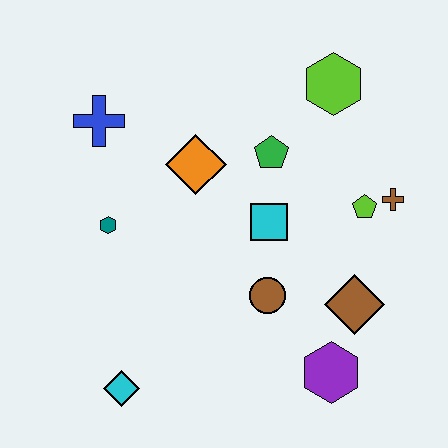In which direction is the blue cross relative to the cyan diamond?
The blue cross is above the cyan diamond.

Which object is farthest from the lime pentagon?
The cyan diamond is farthest from the lime pentagon.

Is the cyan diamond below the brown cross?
Yes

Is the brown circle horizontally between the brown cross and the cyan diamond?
Yes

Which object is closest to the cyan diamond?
The teal hexagon is closest to the cyan diamond.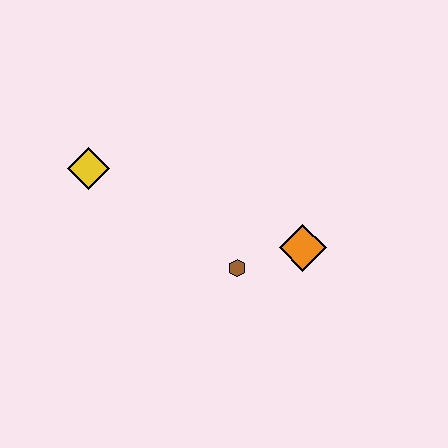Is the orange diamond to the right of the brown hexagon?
Yes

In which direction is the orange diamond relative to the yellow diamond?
The orange diamond is to the right of the yellow diamond.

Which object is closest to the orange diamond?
The brown hexagon is closest to the orange diamond.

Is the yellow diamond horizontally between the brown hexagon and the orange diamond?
No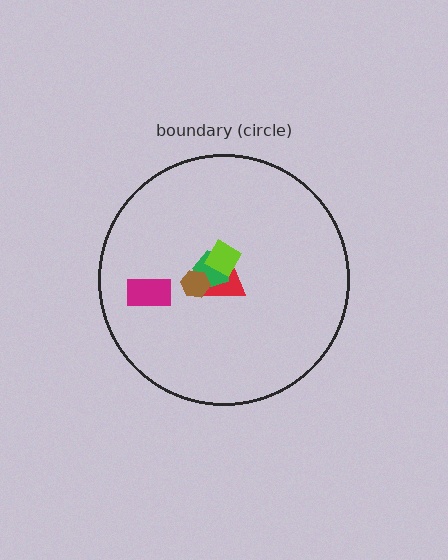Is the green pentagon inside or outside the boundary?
Inside.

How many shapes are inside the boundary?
6 inside, 0 outside.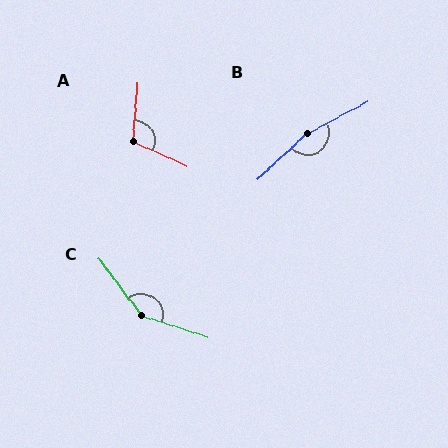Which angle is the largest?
B, at approximately 165 degrees.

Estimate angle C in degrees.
Approximately 145 degrees.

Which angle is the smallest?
A, at approximately 110 degrees.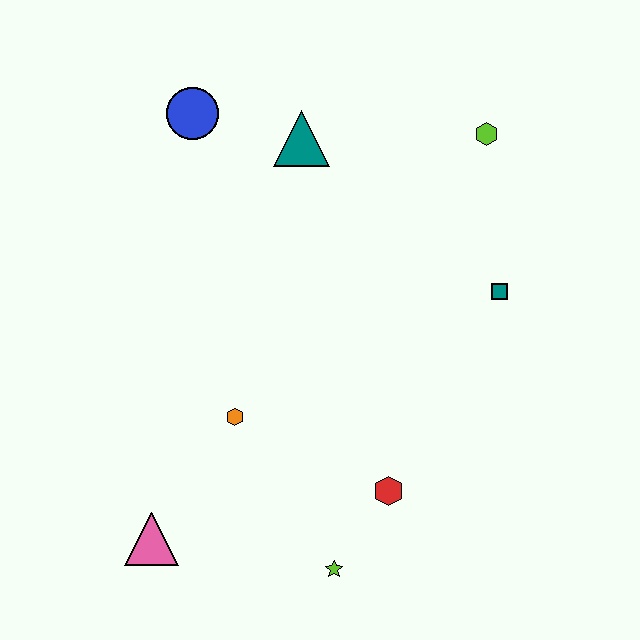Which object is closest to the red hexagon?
The lime star is closest to the red hexagon.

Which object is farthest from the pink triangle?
The lime hexagon is farthest from the pink triangle.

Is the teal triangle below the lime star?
No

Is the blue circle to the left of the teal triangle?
Yes